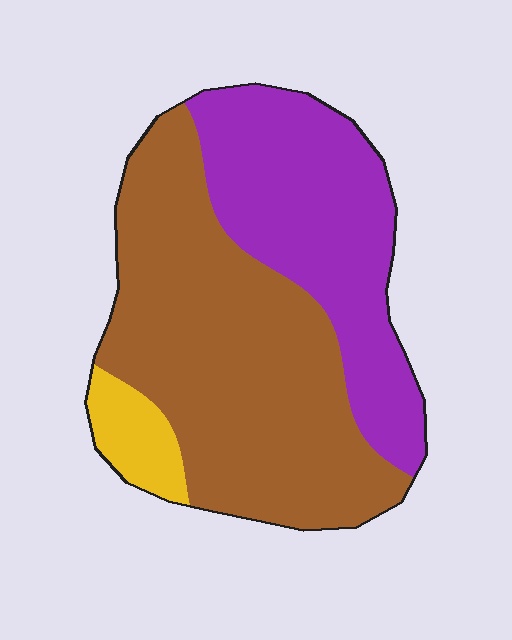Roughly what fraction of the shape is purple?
Purple covers 37% of the shape.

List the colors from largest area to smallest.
From largest to smallest: brown, purple, yellow.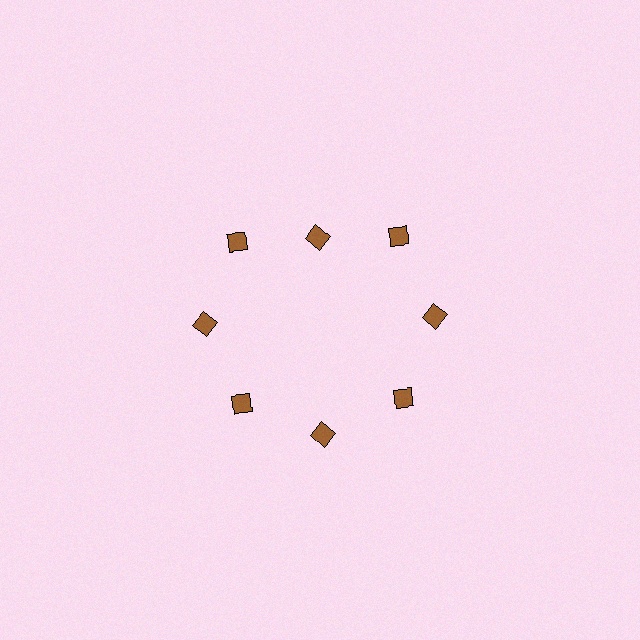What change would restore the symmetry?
The symmetry would be restored by moving it outward, back onto the ring so that all 8 diamonds sit at equal angles and equal distance from the center.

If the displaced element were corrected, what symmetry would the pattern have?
It would have 8-fold rotational symmetry — the pattern would map onto itself every 45 degrees.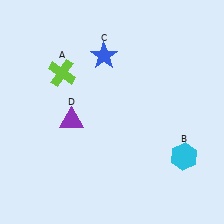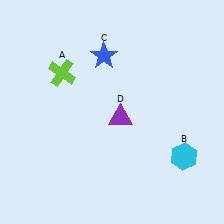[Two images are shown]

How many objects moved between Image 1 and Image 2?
1 object moved between the two images.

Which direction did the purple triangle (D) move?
The purple triangle (D) moved right.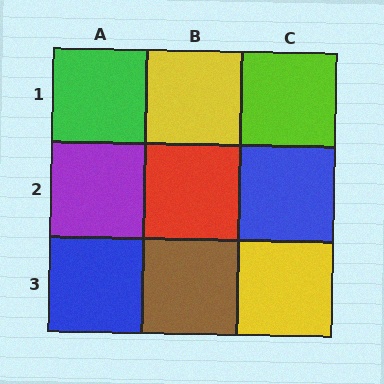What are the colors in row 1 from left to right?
Green, yellow, lime.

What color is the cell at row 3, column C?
Yellow.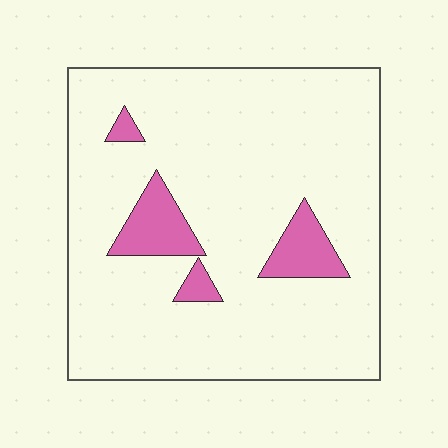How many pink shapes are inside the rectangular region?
4.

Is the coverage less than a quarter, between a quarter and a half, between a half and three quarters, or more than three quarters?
Less than a quarter.